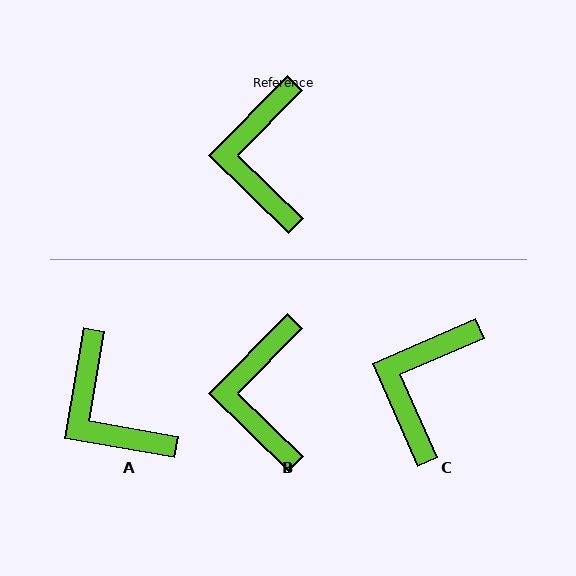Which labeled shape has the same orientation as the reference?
B.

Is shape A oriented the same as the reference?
No, it is off by about 34 degrees.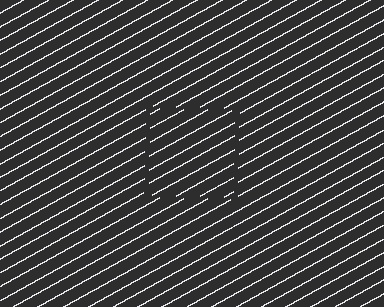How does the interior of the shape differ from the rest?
The interior of the shape contains the same grating, shifted by half a period — the contour is defined by the phase discontinuity where line-ends from the inner and outer gratings abut.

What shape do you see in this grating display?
An illusory square. The interior of the shape contains the same grating, shifted by half a period — the contour is defined by the phase discontinuity where line-ends from the inner and outer gratings abut.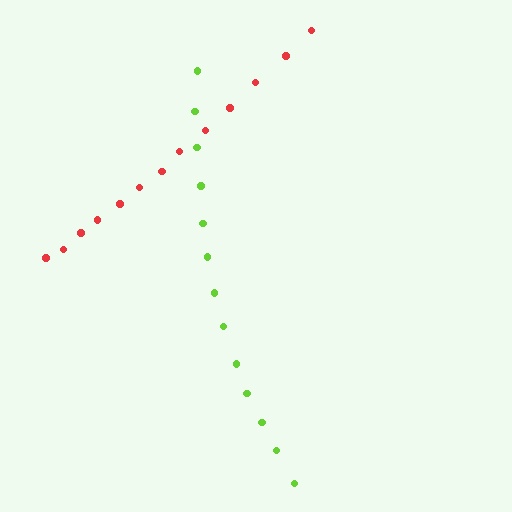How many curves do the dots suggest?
There are 2 distinct paths.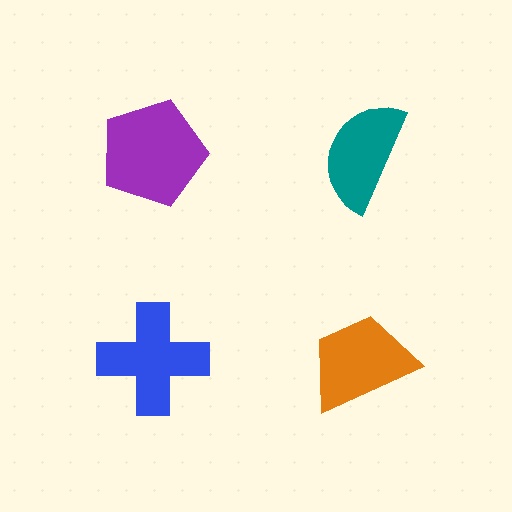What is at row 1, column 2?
A teal semicircle.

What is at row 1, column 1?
A purple pentagon.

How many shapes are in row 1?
2 shapes.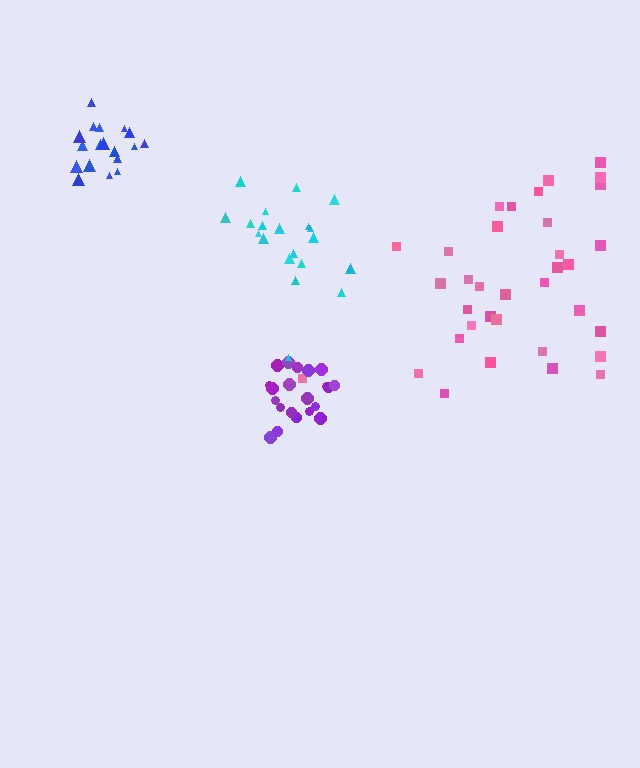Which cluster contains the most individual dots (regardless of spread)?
Pink (35).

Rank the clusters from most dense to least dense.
blue, purple, cyan, pink.